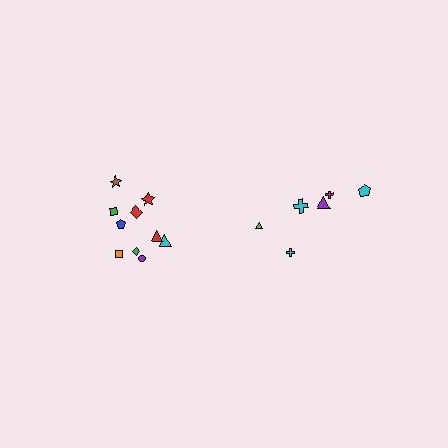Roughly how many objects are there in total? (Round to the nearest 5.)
Roughly 15 objects in total.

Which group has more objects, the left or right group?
The left group.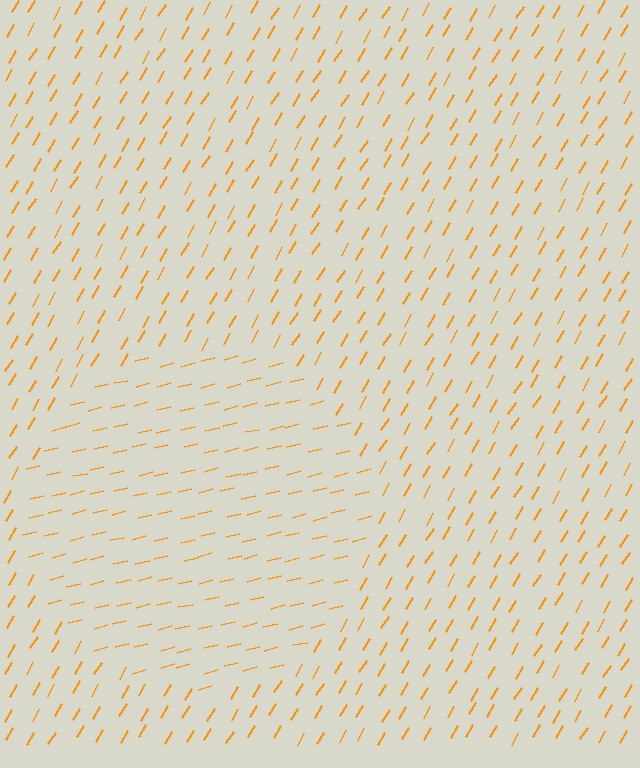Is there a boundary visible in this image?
Yes, there is a texture boundary formed by a change in line orientation.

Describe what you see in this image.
The image is filled with small orange line segments. A circle region in the image has lines oriented differently from the surrounding lines, creating a visible texture boundary.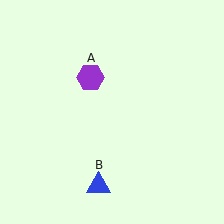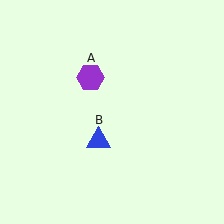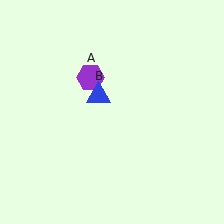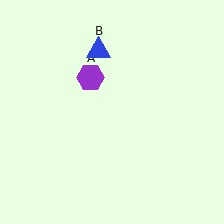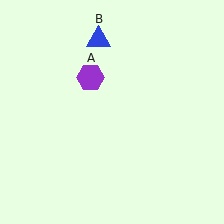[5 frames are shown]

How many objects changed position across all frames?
1 object changed position: blue triangle (object B).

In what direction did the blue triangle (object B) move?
The blue triangle (object B) moved up.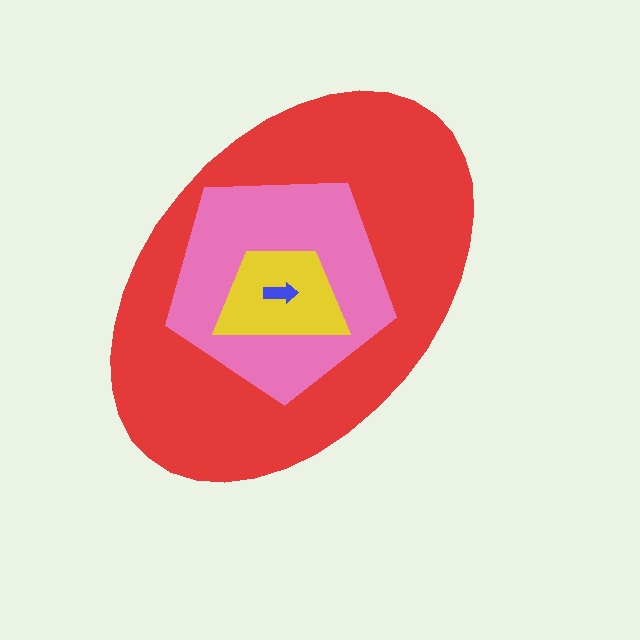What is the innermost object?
The blue arrow.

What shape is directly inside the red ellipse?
The pink pentagon.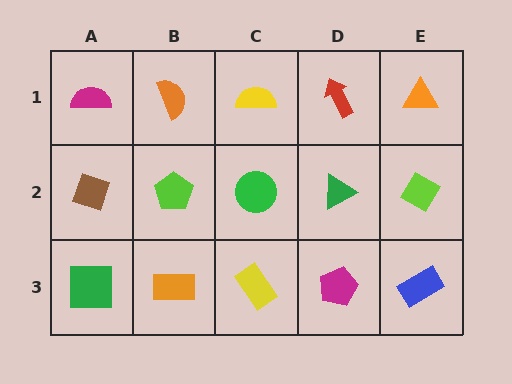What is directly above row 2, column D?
A red arrow.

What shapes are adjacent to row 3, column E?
A lime diamond (row 2, column E), a magenta pentagon (row 3, column D).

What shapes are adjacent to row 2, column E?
An orange triangle (row 1, column E), a blue rectangle (row 3, column E), a green triangle (row 2, column D).